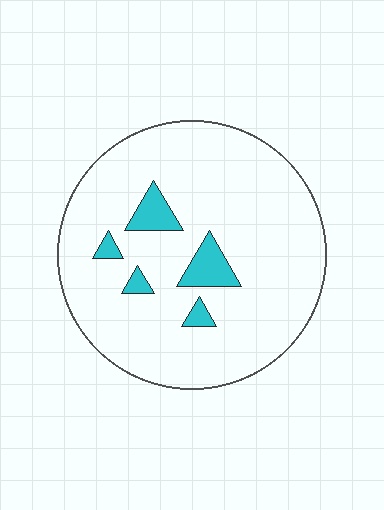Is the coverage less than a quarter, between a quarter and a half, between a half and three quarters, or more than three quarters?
Less than a quarter.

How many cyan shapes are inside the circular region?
5.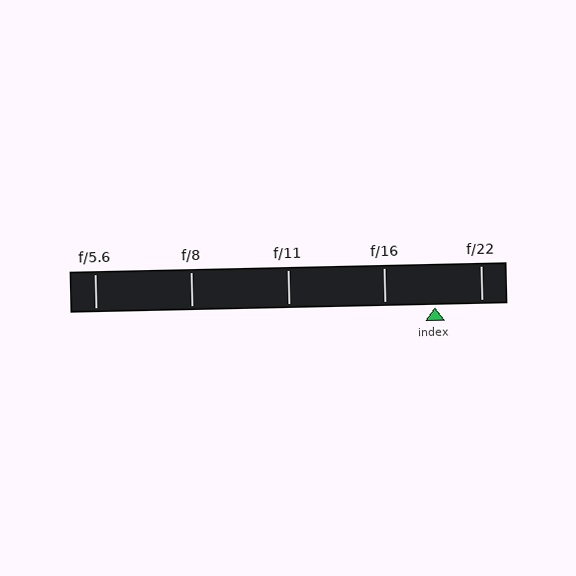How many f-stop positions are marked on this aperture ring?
There are 5 f-stop positions marked.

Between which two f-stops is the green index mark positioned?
The index mark is between f/16 and f/22.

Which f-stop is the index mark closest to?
The index mark is closest to f/22.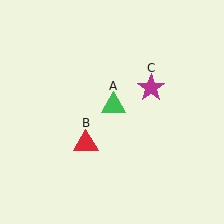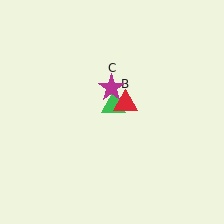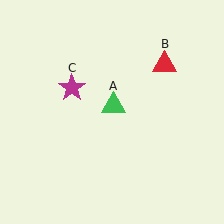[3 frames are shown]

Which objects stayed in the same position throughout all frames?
Green triangle (object A) remained stationary.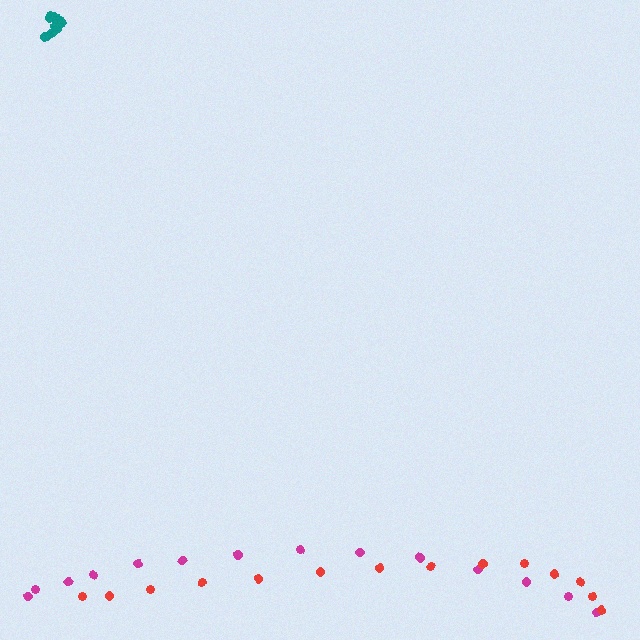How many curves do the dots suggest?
There are 3 distinct paths.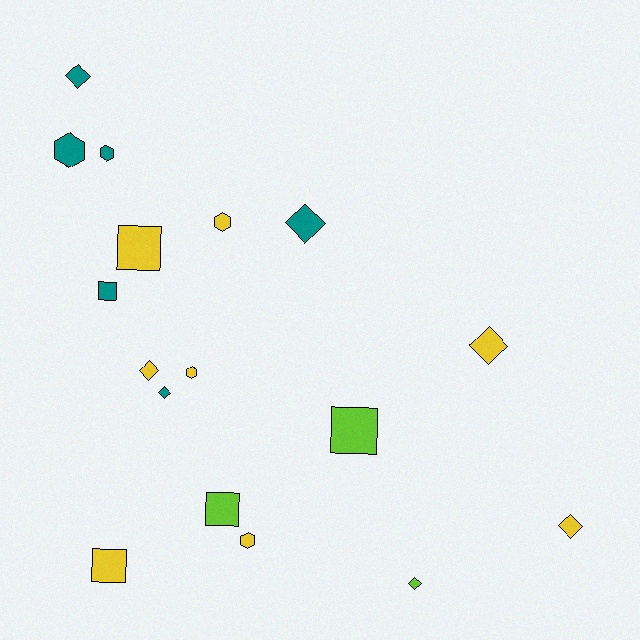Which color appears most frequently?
Yellow, with 8 objects.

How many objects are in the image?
There are 17 objects.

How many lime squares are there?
There are 2 lime squares.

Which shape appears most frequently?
Diamond, with 7 objects.